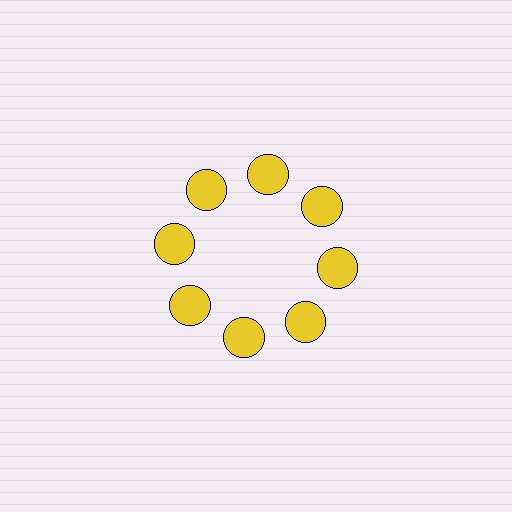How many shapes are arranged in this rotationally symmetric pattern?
There are 8 shapes, arranged in 8 groups of 1.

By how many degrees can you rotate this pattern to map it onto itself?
The pattern maps onto itself every 45 degrees of rotation.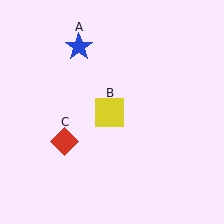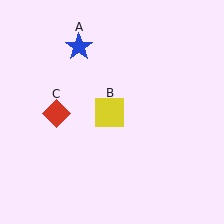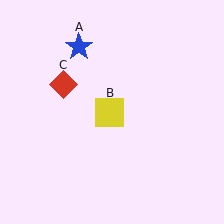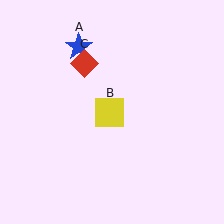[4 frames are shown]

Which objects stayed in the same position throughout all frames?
Blue star (object A) and yellow square (object B) remained stationary.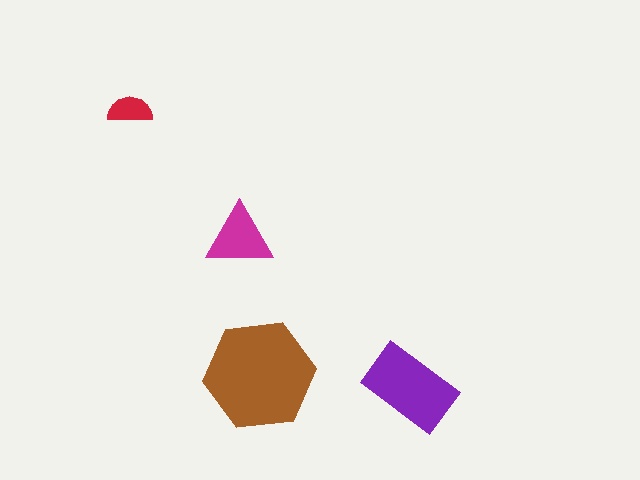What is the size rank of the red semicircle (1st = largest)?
4th.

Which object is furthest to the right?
The purple rectangle is rightmost.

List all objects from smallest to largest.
The red semicircle, the magenta triangle, the purple rectangle, the brown hexagon.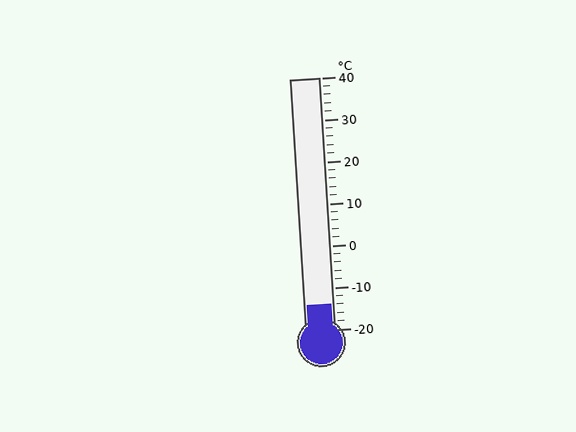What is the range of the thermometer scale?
The thermometer scale ranges from -20°C to 40°C.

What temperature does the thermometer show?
The thermometer shows approximately -14°C.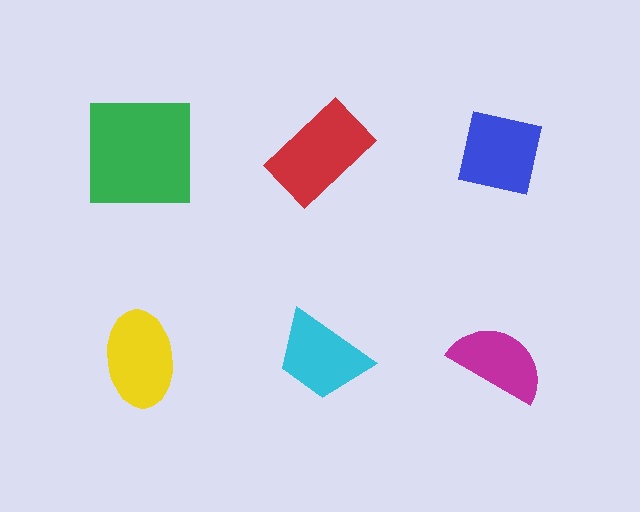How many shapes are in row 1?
3 shapes.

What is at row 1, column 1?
A green square.